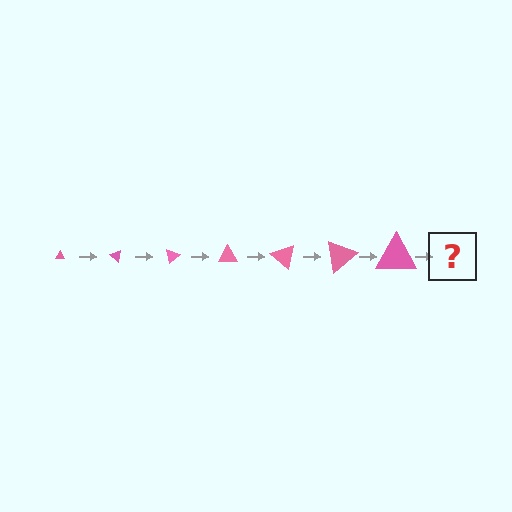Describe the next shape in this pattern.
It should be a triangle, larger than the previous one and rotated 280 degrees from the start.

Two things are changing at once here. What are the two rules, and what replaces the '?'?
The two rules are that the triangle grows larger each step and it rotates 40 degrees each step. The '?' should be a triangle, larger than the previous one and rotated 280 degrees from the start.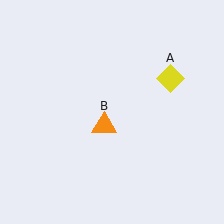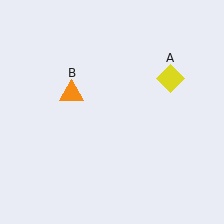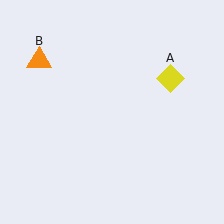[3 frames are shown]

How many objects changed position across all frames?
1 object changed position: orange triangle (object B).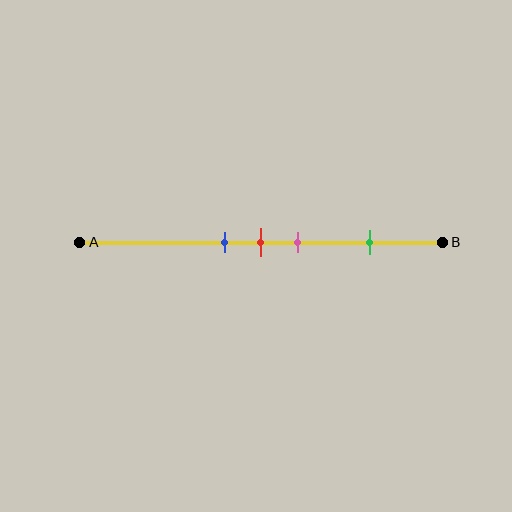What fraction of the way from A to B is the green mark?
The green mark is approximately 80% (0.8) of the way from A to B.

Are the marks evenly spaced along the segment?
No, the marks are not evenly spaced.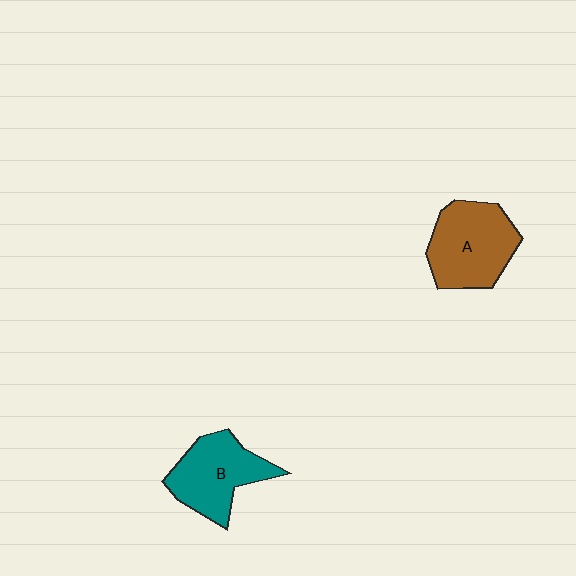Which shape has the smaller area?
Shape B (teal).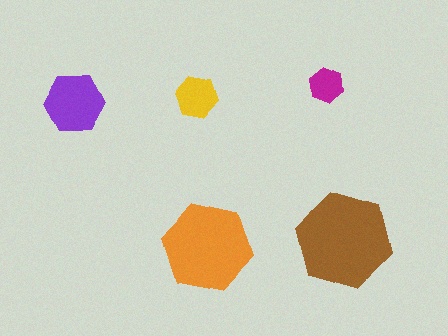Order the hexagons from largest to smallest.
the brown one, the orange one, the purple one, the yellow one, the magenta one.